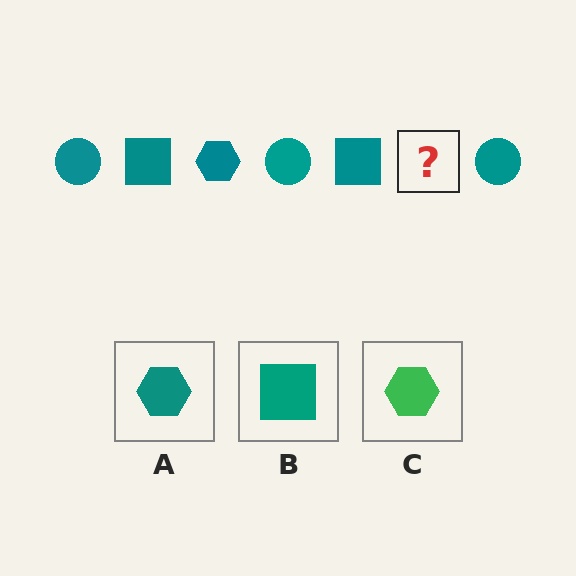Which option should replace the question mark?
Option A.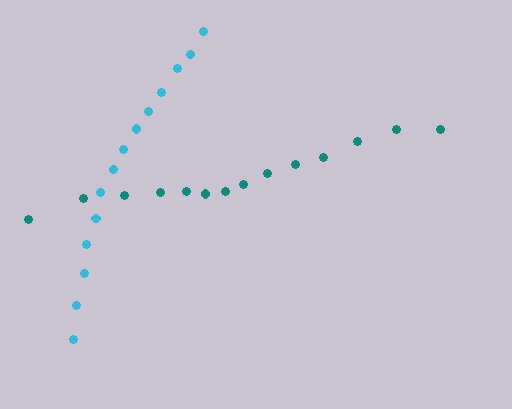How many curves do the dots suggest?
There are 2 distinct paths.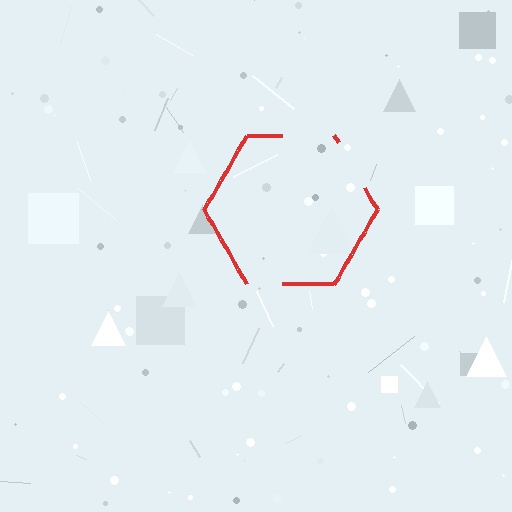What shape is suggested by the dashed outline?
The dashed outline suggests a hexagon.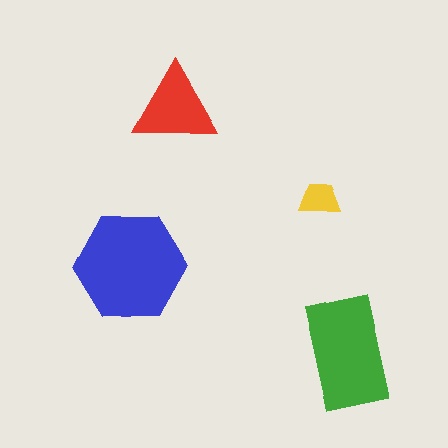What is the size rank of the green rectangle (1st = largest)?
2nd.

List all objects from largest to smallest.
The blue hexagon, the green rectangle, the red triangle, the yellow trapezoid.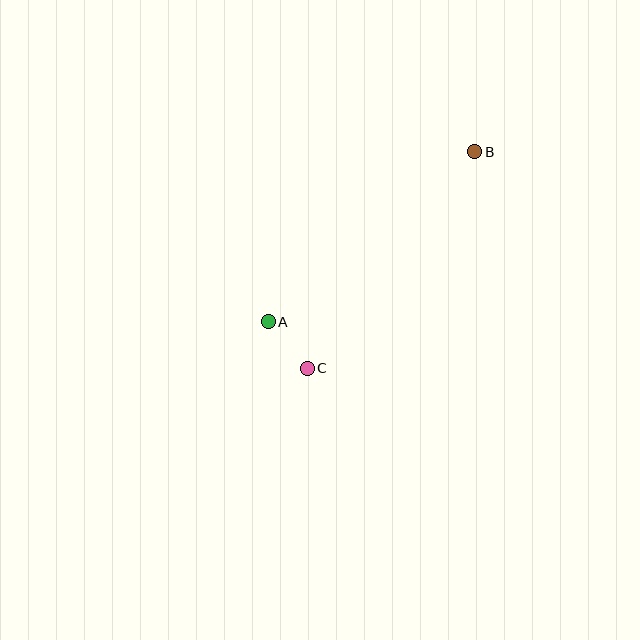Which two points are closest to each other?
Points A and C are closest to each other.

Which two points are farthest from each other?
Points B and C are farthest from each other.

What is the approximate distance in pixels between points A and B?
The distance between A and B is approximately 267 pixels.